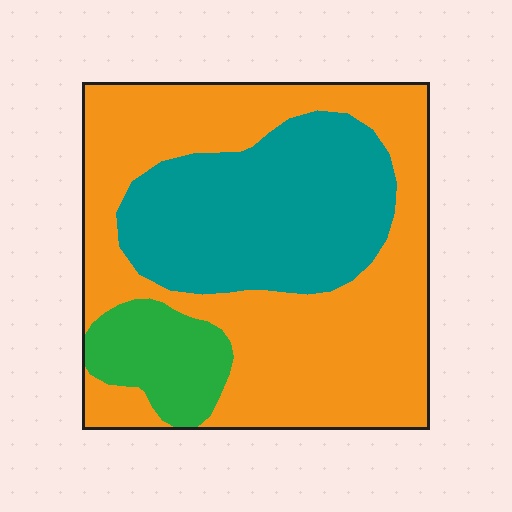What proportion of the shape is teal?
Teal takes up between a quarter and a half of the shape.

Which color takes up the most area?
Orange, at roughly 55%.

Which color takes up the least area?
Green, at roughly 10%.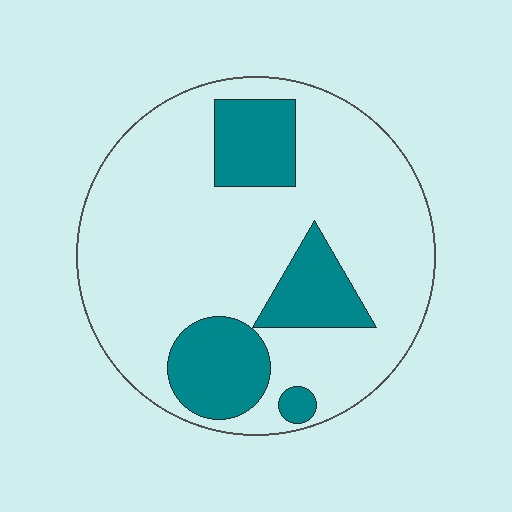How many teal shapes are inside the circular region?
4.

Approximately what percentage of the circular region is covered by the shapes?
Approximately 25%.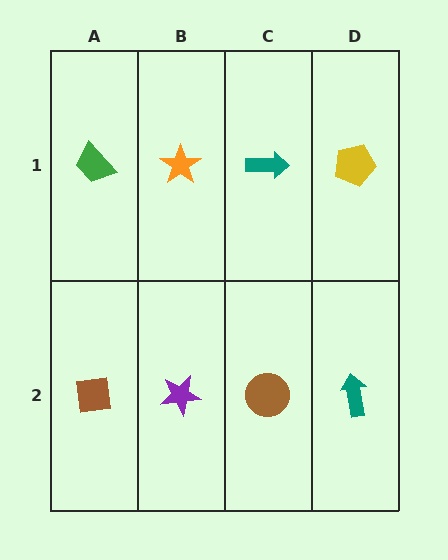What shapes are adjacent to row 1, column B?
A purple star (row 2, column B), a green trapezoid (row 1, column A), a teal arrow (row 1, column C).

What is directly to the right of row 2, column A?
A purple star.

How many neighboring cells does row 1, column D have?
2.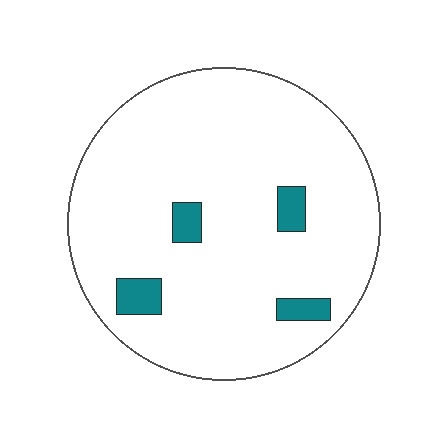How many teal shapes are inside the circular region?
4.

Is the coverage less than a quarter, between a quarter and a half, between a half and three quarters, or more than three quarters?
Less than a quarter.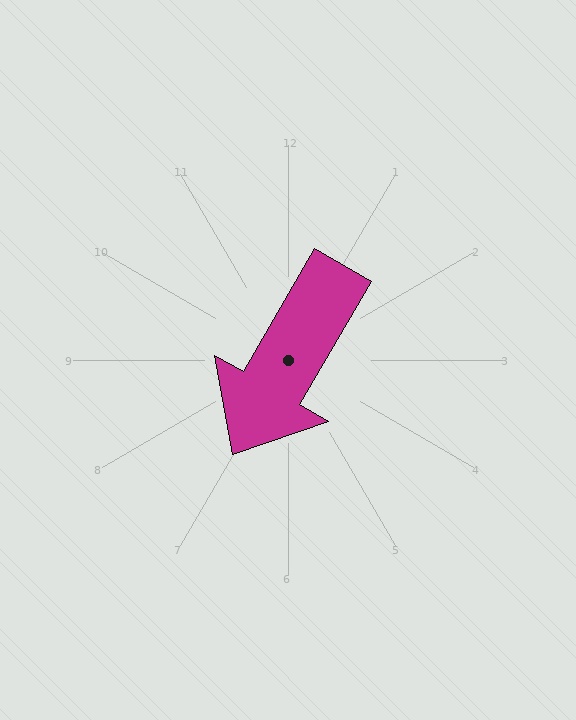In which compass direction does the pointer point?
Southwest.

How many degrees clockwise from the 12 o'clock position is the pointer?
Approximately 210 degrees.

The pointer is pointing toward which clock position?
Roughly 7 o'clock.